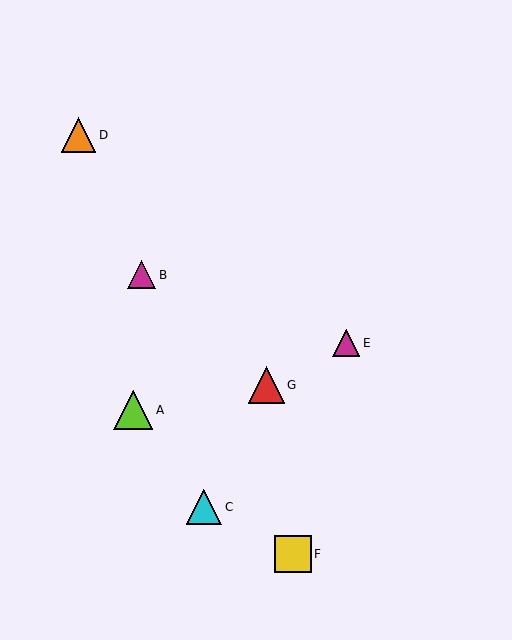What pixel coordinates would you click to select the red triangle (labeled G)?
Click at (266, 385) to select the red triangle G.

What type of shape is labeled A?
Shape A is a lime triangle.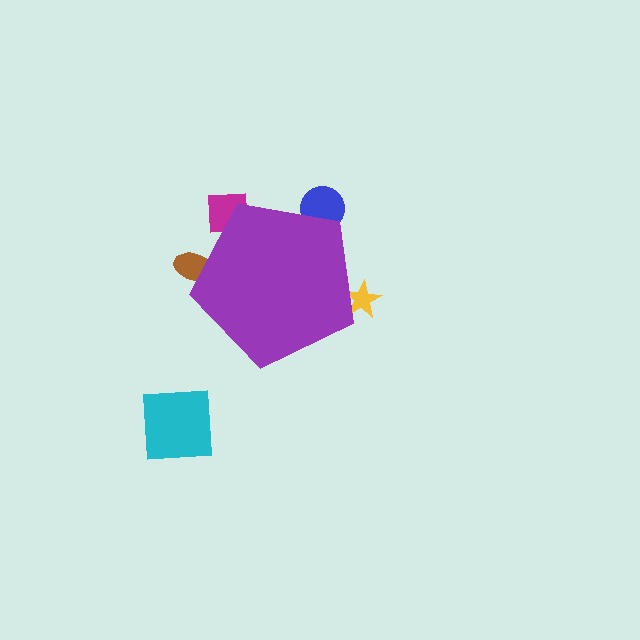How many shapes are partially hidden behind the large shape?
4 shapes are partially hidden.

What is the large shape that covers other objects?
A purple pentagon.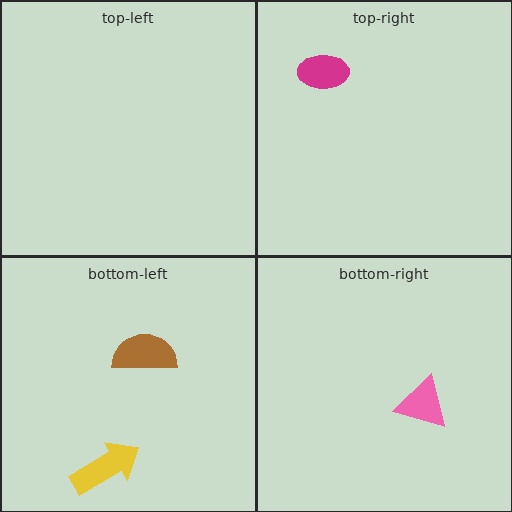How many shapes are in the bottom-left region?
2.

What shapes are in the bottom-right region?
The pink triangle.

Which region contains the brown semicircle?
The bottom-left region.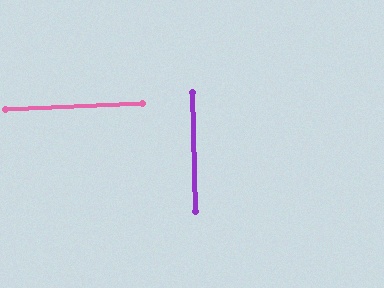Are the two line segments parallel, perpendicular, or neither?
Perpendicular — they meet at approximately 89°.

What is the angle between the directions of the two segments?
Approximately 89 degrees.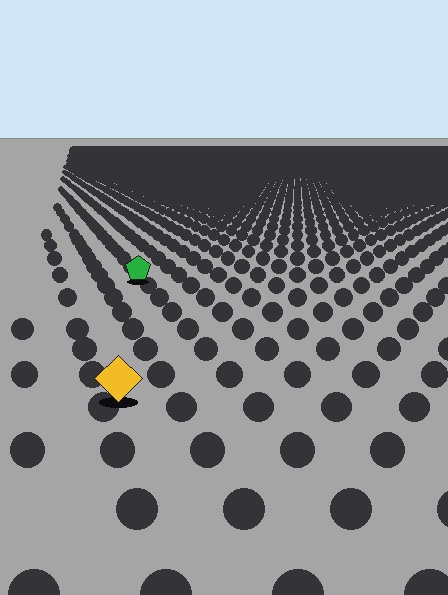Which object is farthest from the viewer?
The green pentagon is farthest from the viewer. It appears smaller and the ground texture around it is denser.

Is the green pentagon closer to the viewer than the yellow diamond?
No. The yellow diamond is closer — you can tell from the texture gradient: the ground texture is coarser near it.